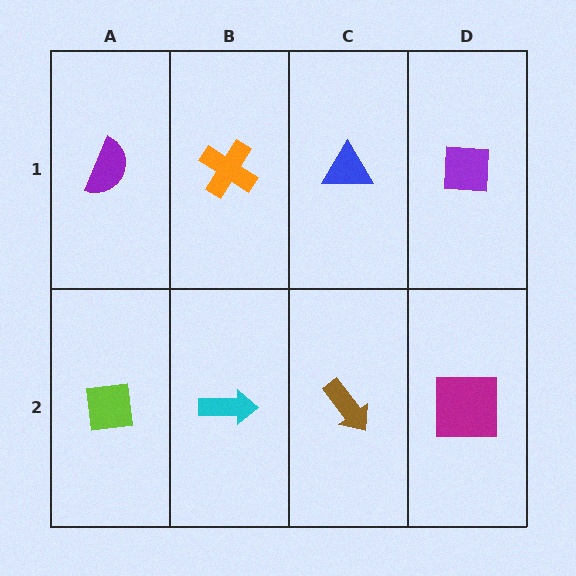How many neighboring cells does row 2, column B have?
3.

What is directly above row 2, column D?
A purple square.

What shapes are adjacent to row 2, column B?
An orange cross (row 1, column B), a lime square (row 2, column A), a brown arrow (row 2, column C).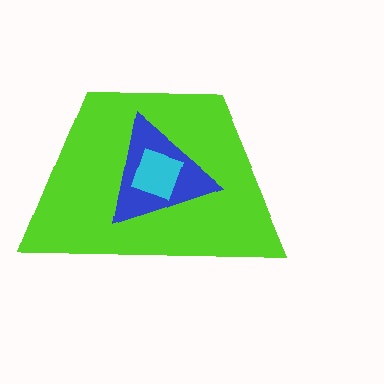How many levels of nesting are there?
3.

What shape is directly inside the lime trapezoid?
The blue triangle.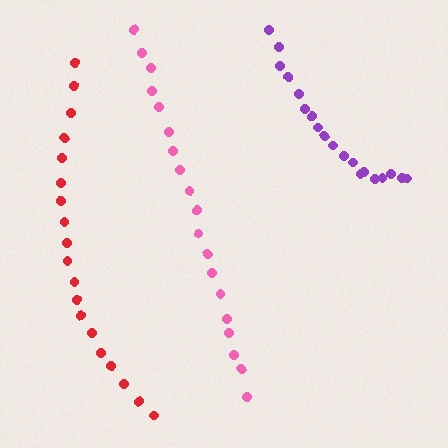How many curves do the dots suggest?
There are 3 distinct paths.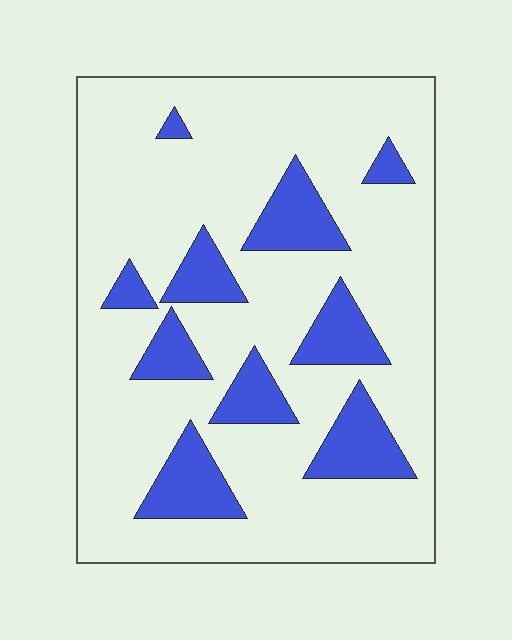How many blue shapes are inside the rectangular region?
10.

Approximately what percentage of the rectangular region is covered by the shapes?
Approximately 20%.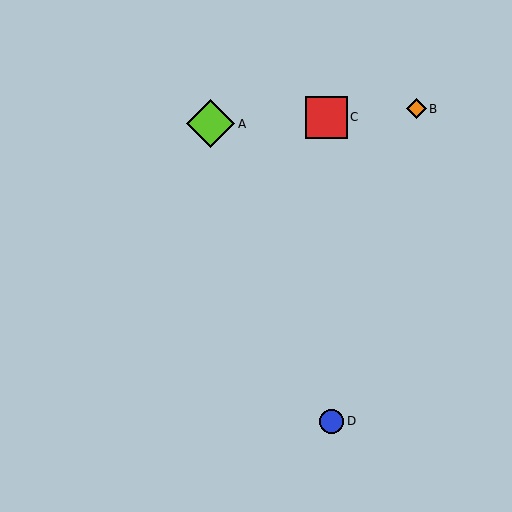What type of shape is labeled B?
Shape B is an orange diamond.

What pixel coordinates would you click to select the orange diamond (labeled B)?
Click at (416, 109) to select the orange diamond B.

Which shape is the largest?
The lime diamond (labeled A) is the largest.